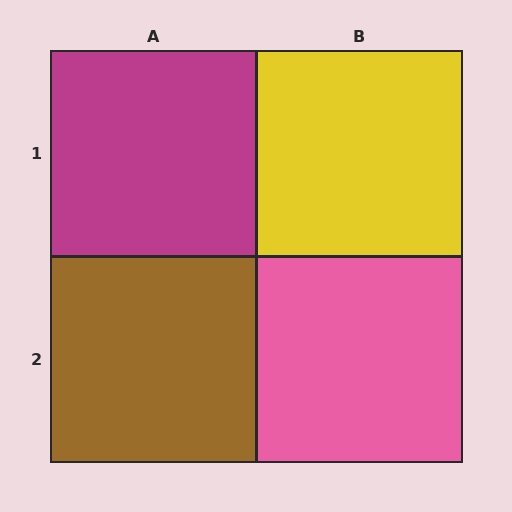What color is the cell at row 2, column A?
Brown.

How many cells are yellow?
1 cell is yellow.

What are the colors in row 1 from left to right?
Magenta, yellow.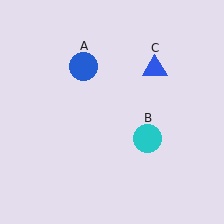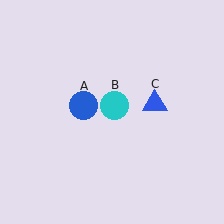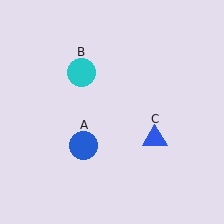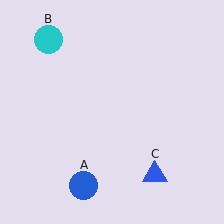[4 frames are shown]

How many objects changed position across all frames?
3 objects changed position: blue circle (object A), cyan circle (object B), blue triangle (object C).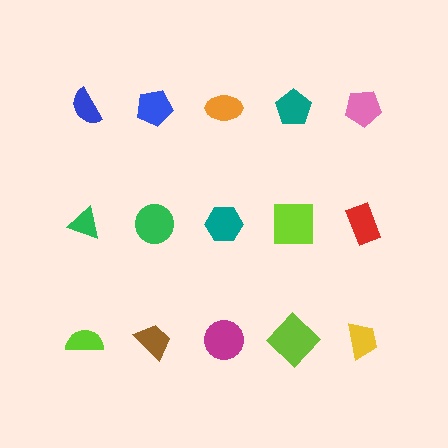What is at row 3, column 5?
A yellow trapezoid.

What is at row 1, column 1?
A blue semicircle.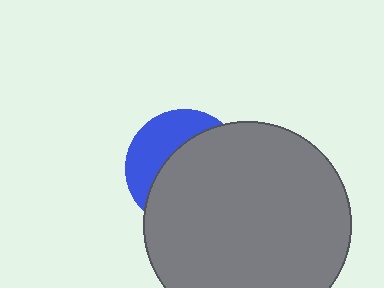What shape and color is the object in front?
The object in front is a gray circle.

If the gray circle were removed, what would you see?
You would see the complete blue circle.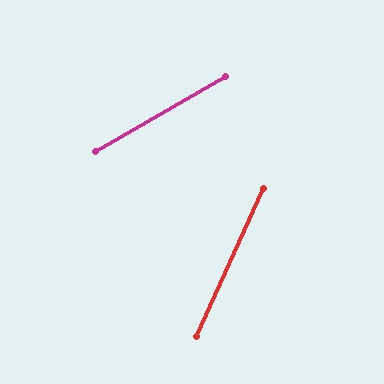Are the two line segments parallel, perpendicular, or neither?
Neither parallel nor perpendicular — they differ by about 36°.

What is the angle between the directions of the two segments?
Approximately 36 degrees.